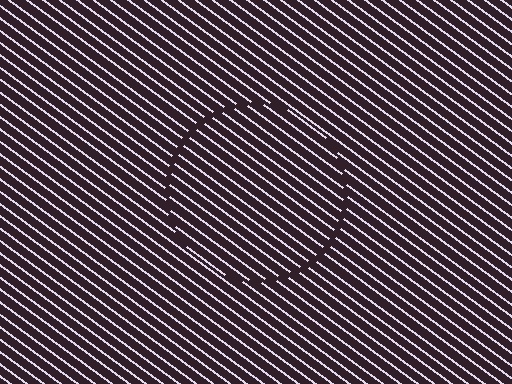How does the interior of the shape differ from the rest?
The interior of the shape contains the same grating, shifted by half a period — the contour is defined by the phase discontinuity where line-ends from the inner and outer gratings abut.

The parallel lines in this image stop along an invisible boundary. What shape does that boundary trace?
An illusory circle. The interior of the shape contains the same grating, shifted by half a period — the contour is defined by the phase discontinuity where line-ends from the inner and outer gratings abut.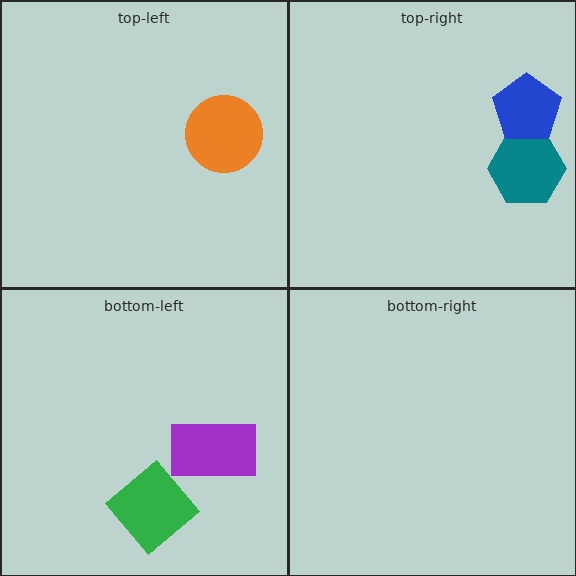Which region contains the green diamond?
The bottom-left region.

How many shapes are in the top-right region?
2.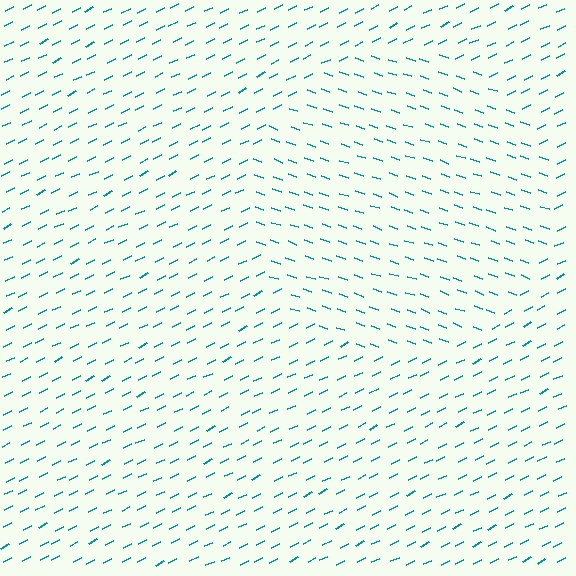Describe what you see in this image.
The image is filled with small teal line segments. A circle region in the image has lines oriented differently from the surrounding lines, creating a visible texture boundary.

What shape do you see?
I see a circle.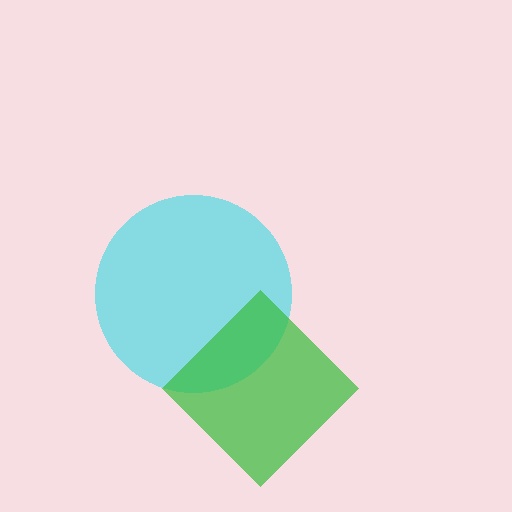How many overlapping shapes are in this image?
There are 2 overlapping shapes in the image.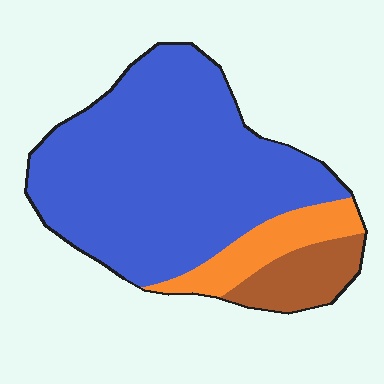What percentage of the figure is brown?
Brown covers roughly 10% of the figure.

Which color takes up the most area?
Blue, at roughly 75%.